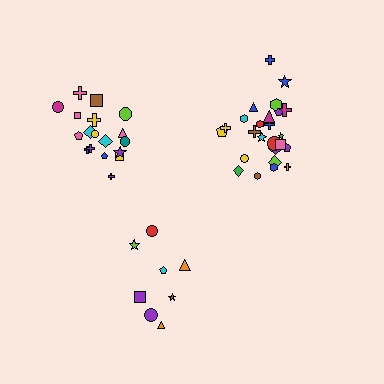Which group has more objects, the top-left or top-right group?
The top-right group.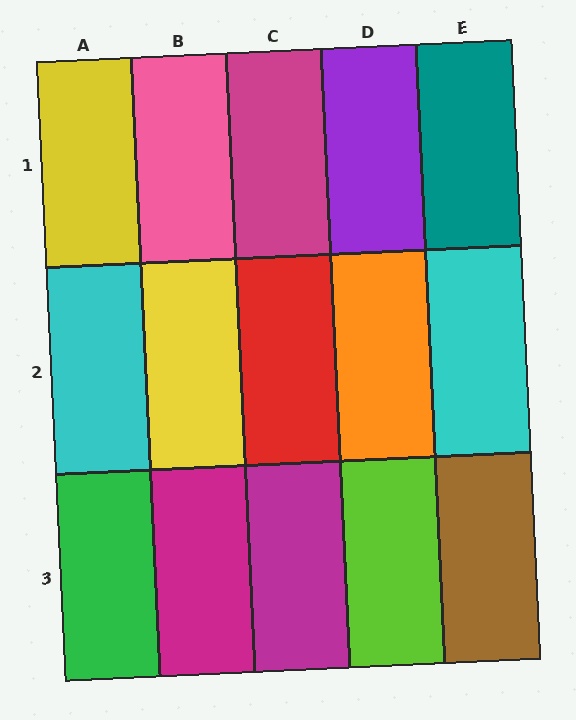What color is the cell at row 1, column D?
Purple.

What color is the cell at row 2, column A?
Cyan.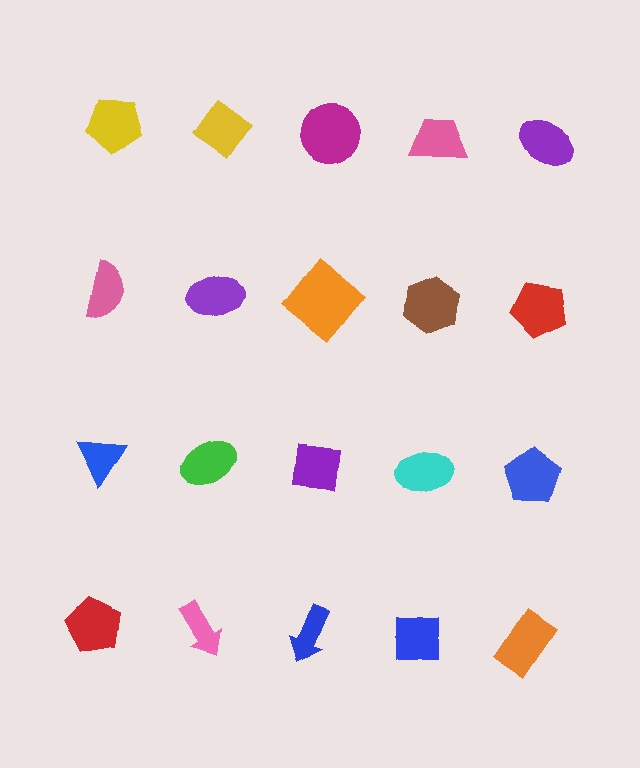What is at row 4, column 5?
An orange rectangle.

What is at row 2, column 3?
An orange diamond.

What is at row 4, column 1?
A red pentagon.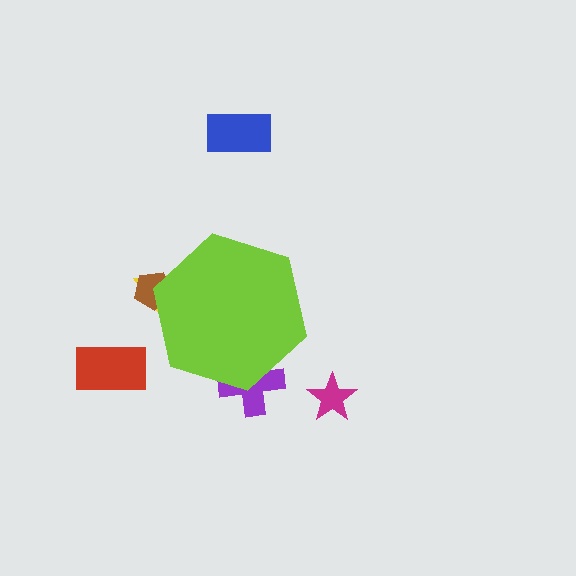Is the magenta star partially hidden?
No, the magenta star is fully visible.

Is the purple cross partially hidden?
Yes, the purple cross is partially hidden behind the lime hexagon.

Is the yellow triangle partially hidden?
Yes, the yellow triangle is partially hidden behind the lime hexagon.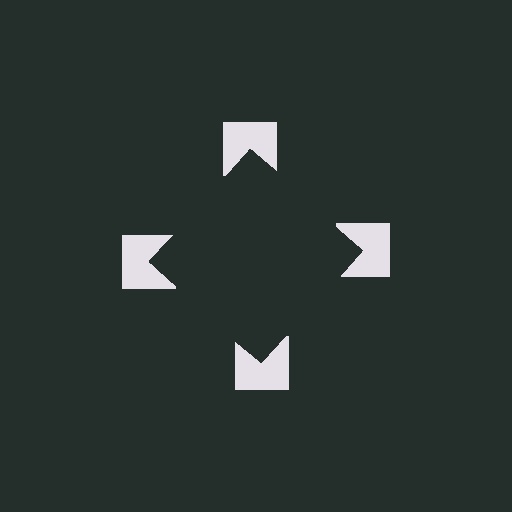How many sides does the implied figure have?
4 sides.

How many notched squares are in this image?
There are 4 — one at each vertex of the illusory square.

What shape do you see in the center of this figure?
An illusory square — its edges are inferred from the aligned wedge cuts in the notched squares, not physically drawn.